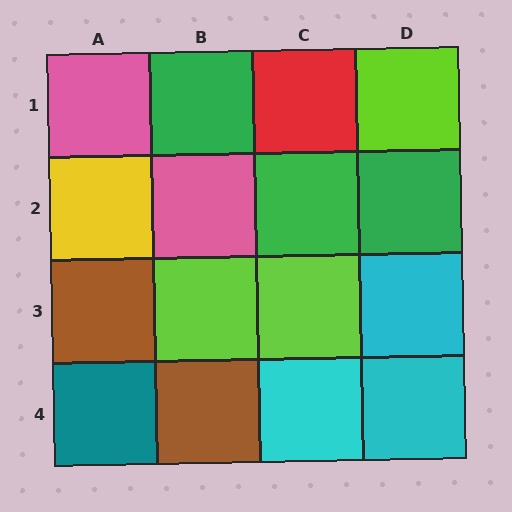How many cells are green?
3 cells are green.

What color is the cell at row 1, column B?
Green.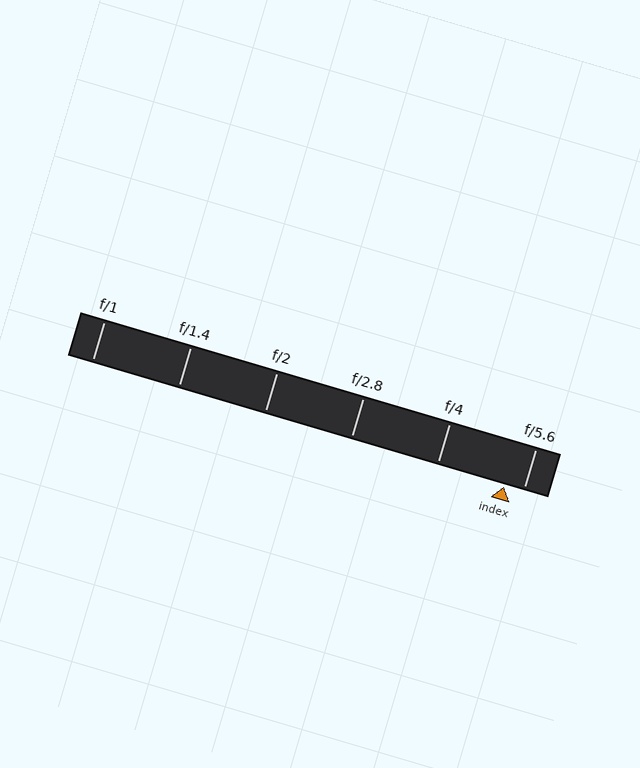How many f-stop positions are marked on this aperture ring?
There are 6 f-stop positions marked.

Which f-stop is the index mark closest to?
The index mark is closest to f/5.6.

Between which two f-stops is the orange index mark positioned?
The index mark is between f/4 and f/5.6.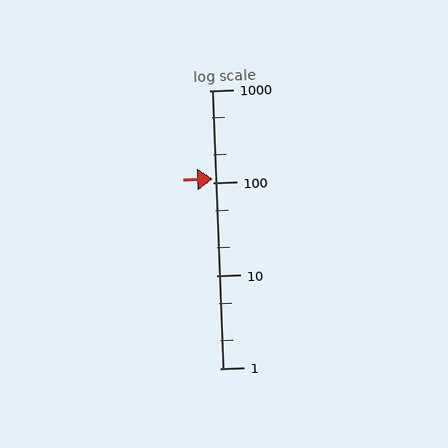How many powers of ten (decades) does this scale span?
The scale spans 3 decades, from 1 to 1000.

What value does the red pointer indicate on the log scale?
The pointer indicates approximately 110.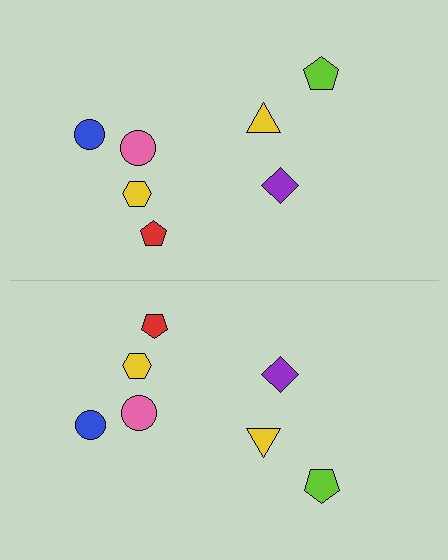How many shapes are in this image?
There are 14 shapes in this image.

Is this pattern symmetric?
Yes, this pattern has bilateral (reflection) symmetry.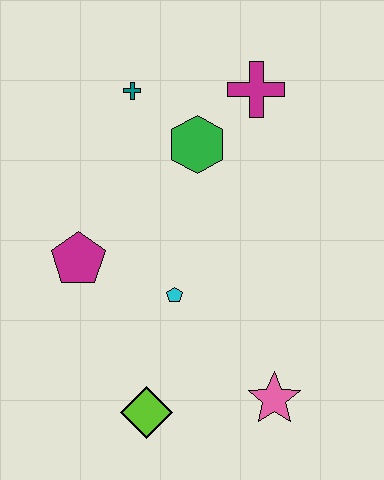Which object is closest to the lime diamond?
The cyan pentagon is closest to the lime diamond.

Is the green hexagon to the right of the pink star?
No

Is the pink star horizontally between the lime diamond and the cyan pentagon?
No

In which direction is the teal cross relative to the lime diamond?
The teal cross is above the lime diamond.